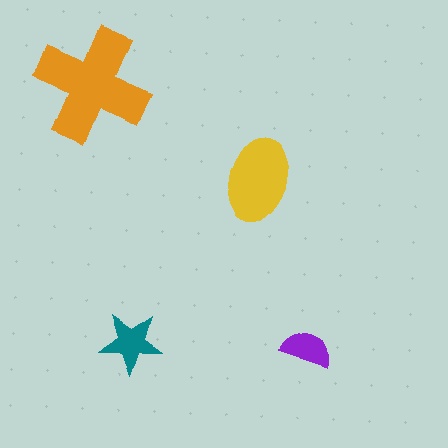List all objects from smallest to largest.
The purple semicircle, the teal star, the yellow ellipse, the orange cross.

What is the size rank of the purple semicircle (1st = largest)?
4th.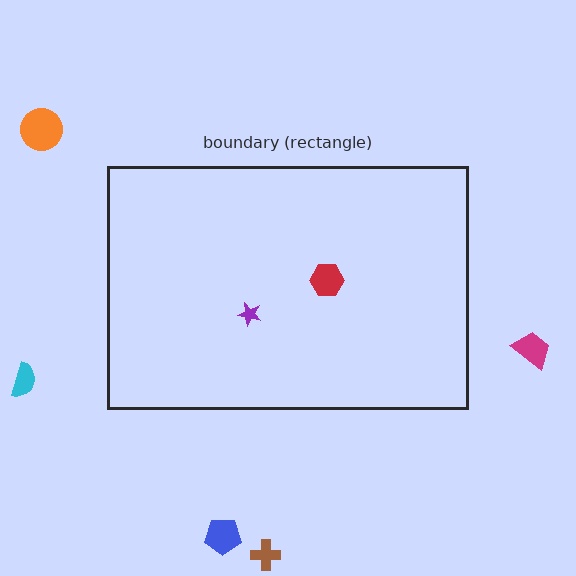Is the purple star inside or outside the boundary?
Inside.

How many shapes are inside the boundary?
2 inside, 5 outside.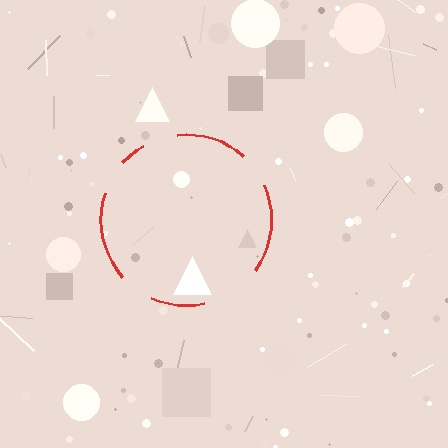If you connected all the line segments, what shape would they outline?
They would outline a circle.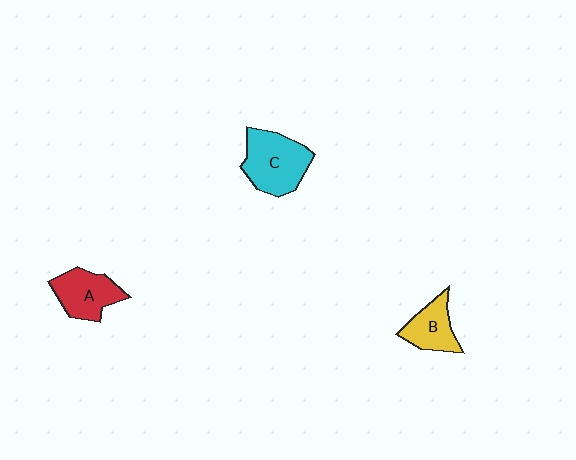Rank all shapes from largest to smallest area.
From largest to smallest: C (cyan), A (red), B (yellow).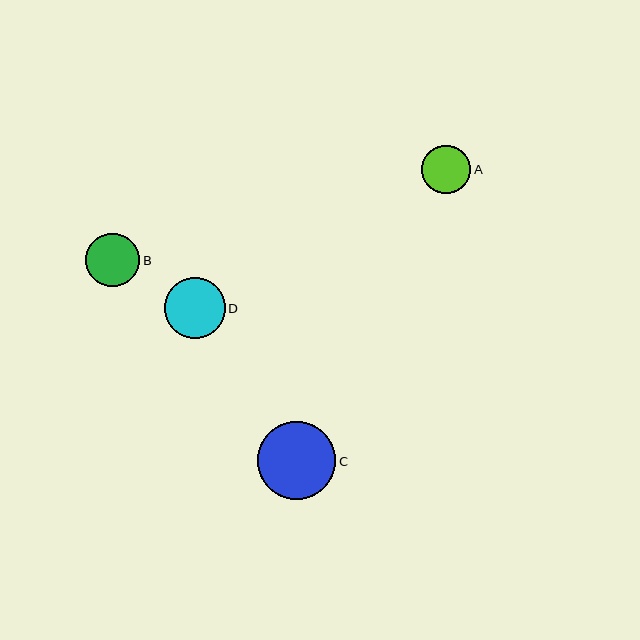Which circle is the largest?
Circle C is the largest with a size of approximately 78 pixels.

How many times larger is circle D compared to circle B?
Circle D is approximately 1.1 times the size of circle B.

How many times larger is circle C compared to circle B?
Circle C is approximately 1.4 times the size of circle B.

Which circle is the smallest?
Circle A is the smallest with a size of approximately 49 pixels.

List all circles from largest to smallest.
From largest to smallest: C, D, B, A.